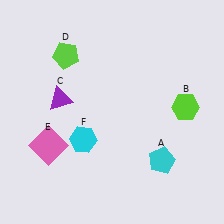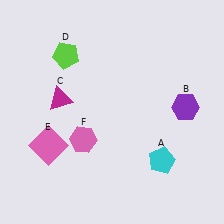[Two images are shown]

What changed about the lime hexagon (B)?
In Image 1, B is lime. In Image 2, it changed to purple.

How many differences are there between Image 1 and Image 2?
There are 3 differences between the two images.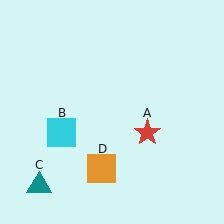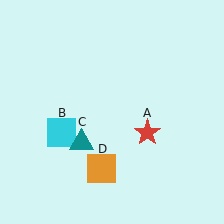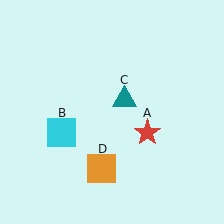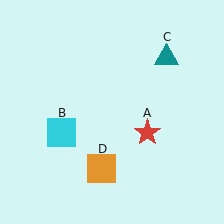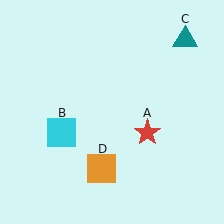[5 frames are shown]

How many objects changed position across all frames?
1 object changed position: teal triangle (object C).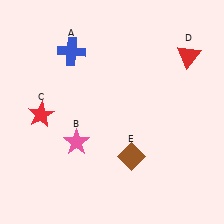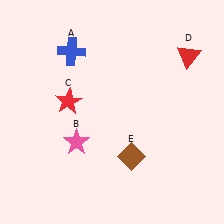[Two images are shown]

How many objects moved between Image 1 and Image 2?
1 object moved between the two images.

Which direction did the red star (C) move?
The red star (C) moved right.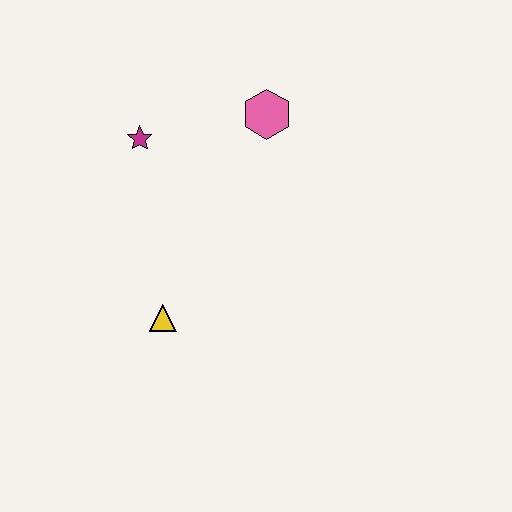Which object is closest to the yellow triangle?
The magenta star is closest to the yellow triangle.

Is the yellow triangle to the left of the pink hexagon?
Yes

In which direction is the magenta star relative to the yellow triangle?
The magenta star is above the yellow triangle.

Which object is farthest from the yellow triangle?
The pink hexagon is farthest from the yellow triangle.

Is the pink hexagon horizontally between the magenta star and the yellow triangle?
No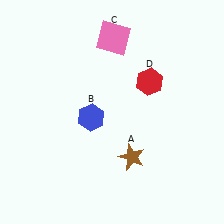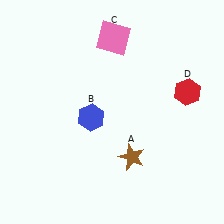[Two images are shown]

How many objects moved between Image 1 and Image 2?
1 object moved between the two images.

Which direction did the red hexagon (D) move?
The red hexagon (D) moved right.